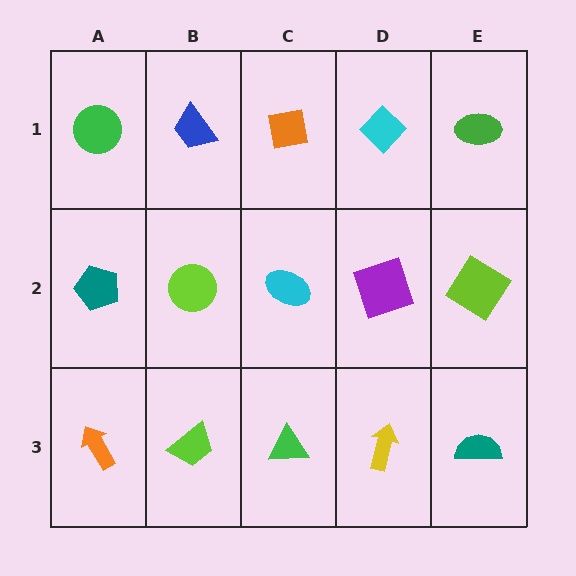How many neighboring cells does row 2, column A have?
3.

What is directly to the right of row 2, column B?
A cyan ellipse.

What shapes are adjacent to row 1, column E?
A lime diamond (row 2, column E), a cyan diamond (row 1, column D).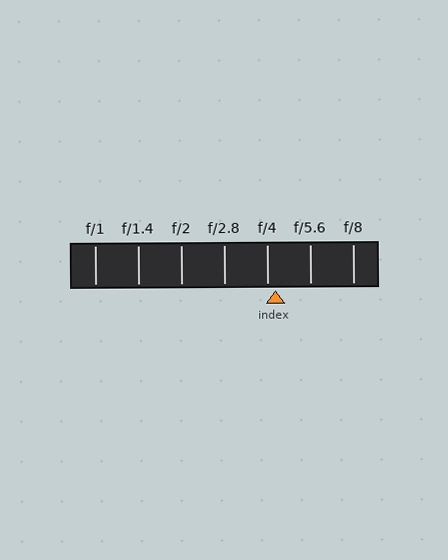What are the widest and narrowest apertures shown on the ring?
The widest aperture shown is f/1 and the narrowest is f/8.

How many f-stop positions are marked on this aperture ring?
There are 7 f-stop positions marked.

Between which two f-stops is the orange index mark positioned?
The index mark is between f/4 and f/5.6.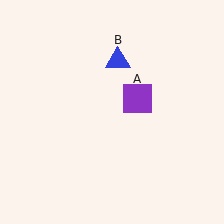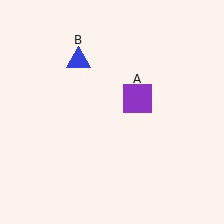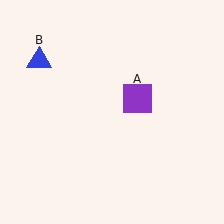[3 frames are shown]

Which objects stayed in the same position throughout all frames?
Purple square (object A) remained stationary.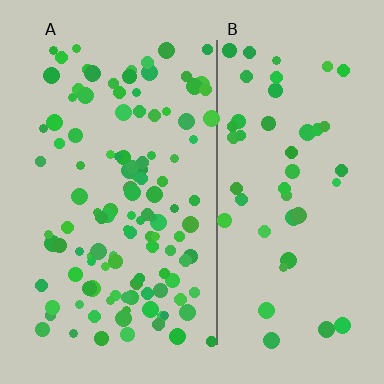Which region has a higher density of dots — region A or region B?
A (the left).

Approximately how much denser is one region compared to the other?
Approximately 2.5× — region A over region B.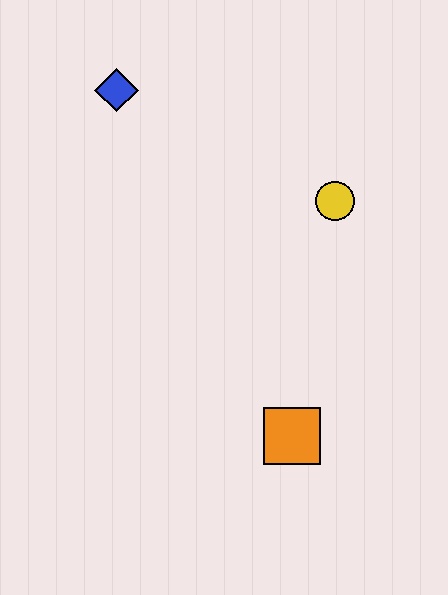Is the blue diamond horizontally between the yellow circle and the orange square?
No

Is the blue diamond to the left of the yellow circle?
Yes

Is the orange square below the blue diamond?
Yes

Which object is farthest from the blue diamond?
The orange square is farthest from the blue diamond.